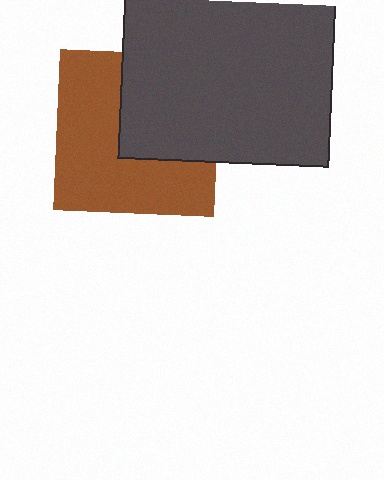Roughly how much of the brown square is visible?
About half of it is visible (roughly 59%).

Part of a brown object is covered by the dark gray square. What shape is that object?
It is a square.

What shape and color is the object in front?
The object in front is a dark gray square.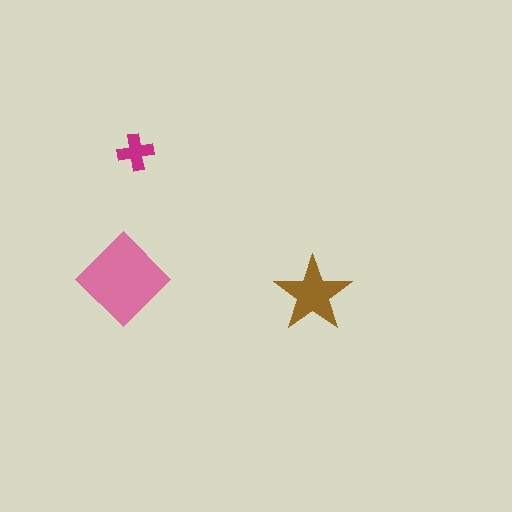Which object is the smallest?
The magenta cross.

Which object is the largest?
The pink diamond.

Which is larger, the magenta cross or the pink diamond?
The pink diamond.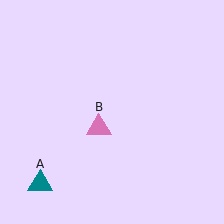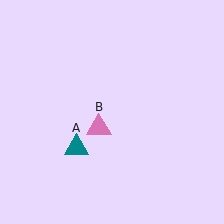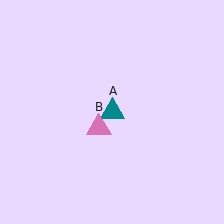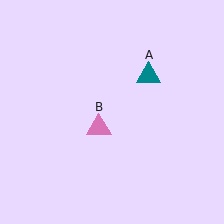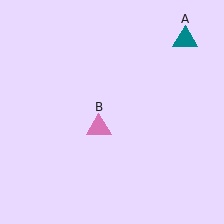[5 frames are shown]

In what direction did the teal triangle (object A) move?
The teal triangle (object A) moved up and to the right.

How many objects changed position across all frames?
1 object changed position: teal triangle (object A).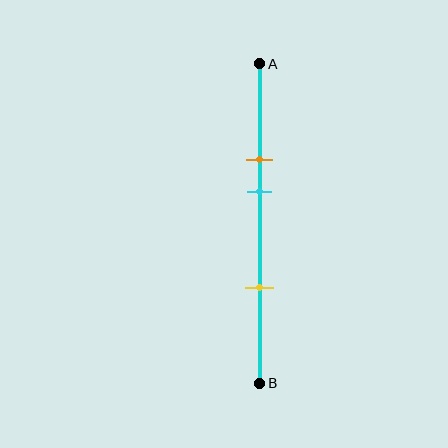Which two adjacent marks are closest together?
The orange and cyan marks are the closest adjacent pair.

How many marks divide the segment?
There are 3 marks dividing the segment.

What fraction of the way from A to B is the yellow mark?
The yellow mark is approximately 70% (0.7) of the way from A to B.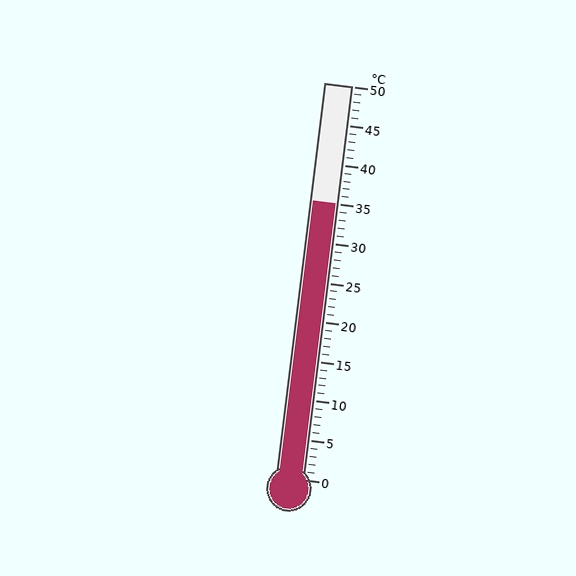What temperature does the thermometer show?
The thermometer shows approximately 35°C.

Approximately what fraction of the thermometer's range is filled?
The thermometer is filled to approximately 70% of its range.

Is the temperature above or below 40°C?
The temperature is below 40°C.